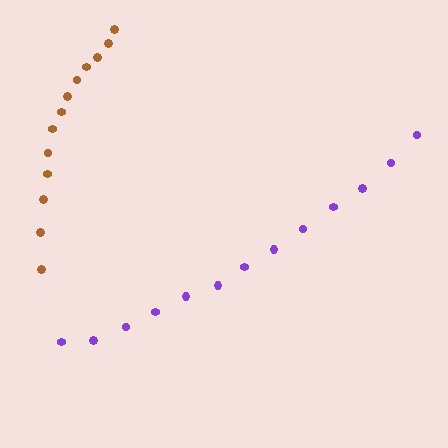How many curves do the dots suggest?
There are 2 distinct paths.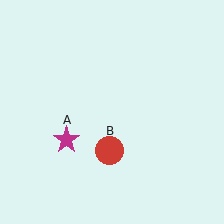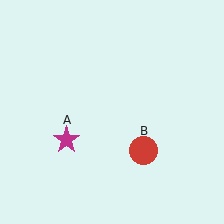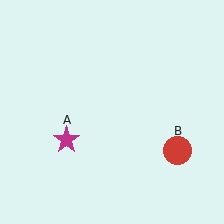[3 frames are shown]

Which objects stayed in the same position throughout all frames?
Magenta star (object A) remained stationary.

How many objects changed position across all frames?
1 object changed position: red circle (object B).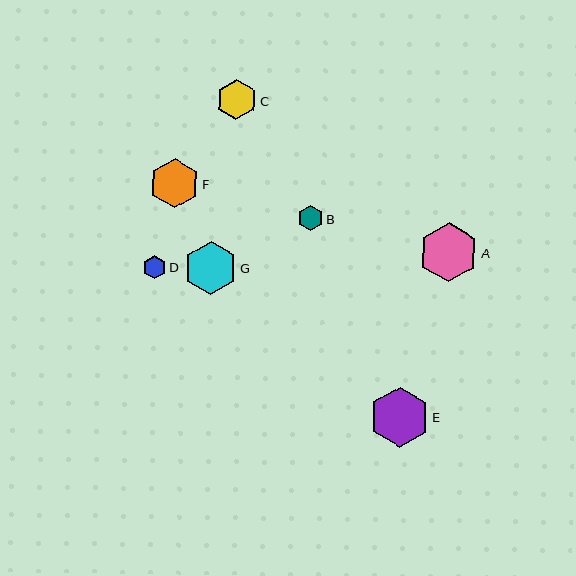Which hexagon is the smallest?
Hexagon D is the smallest with a size of approximately 23 pixels.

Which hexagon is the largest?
Hexagon E is the largest with a size of approximately 60 pixels.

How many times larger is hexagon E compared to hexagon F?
Hexagon E is approximately 1.2 times the size of hexagon F.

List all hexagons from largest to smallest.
From largest to smallest: E, A, G, F, C, B, D.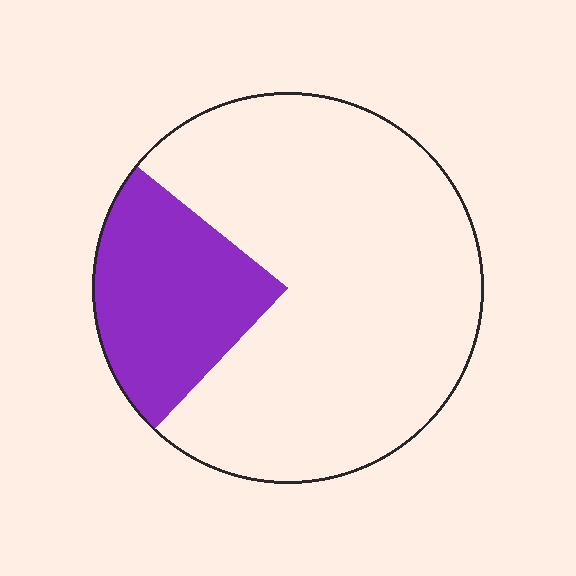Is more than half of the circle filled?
No.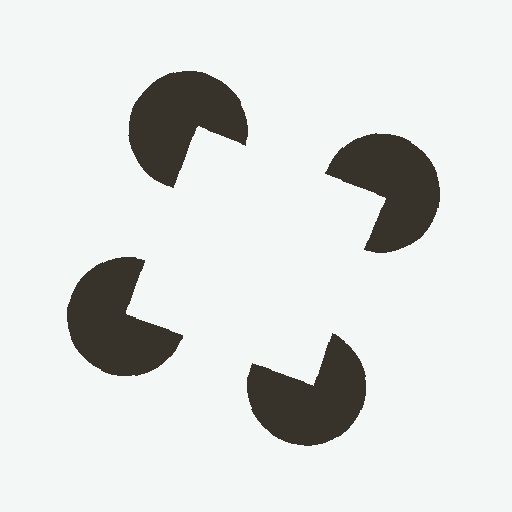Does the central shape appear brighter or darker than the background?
It typically appears slightly brighter than the background, even though no actual brightness change is drawn.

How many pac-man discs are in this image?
There are 4 — one at each vertex of the illusory square.